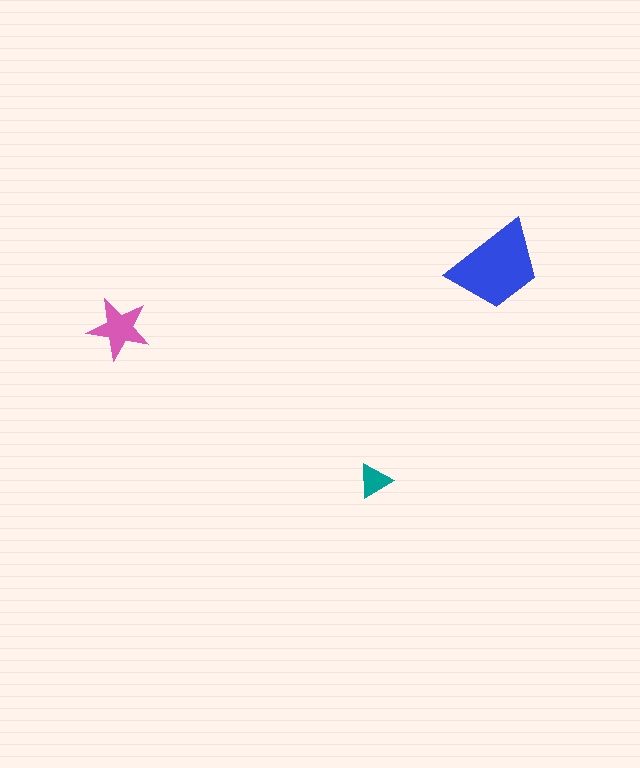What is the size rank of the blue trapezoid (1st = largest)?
1st.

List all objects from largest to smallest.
The blue trapezoid, the pink star, the teal triangle.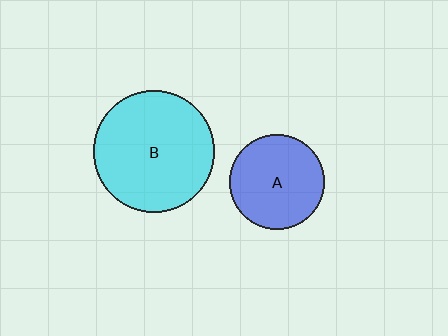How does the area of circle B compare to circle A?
Approximately 1.6 times.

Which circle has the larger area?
Circle B (cyan).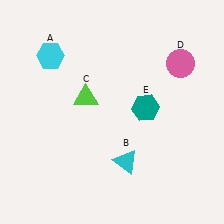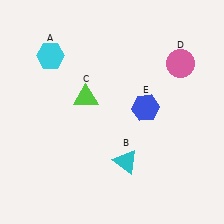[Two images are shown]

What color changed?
The hexagon (E) changed from teal in Image 1 to blue in Image 2.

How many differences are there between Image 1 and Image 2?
There is 1 difference between the two images.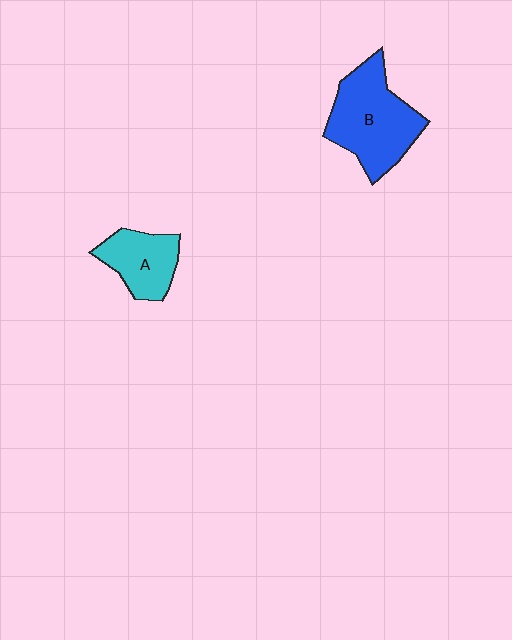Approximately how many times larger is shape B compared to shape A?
Approximately 1.7 times.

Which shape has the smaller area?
Shape A (cyan).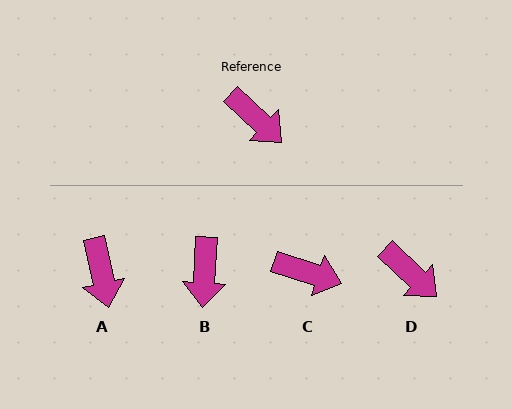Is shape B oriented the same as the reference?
No, it is off by about 50 degrees.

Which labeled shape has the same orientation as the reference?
D.